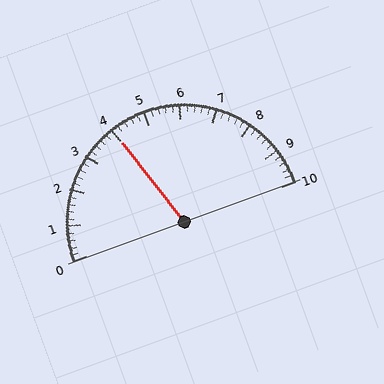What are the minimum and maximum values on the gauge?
The gauge ranges from 0 to 10.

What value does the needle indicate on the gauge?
The needle indicates approximately 4.0.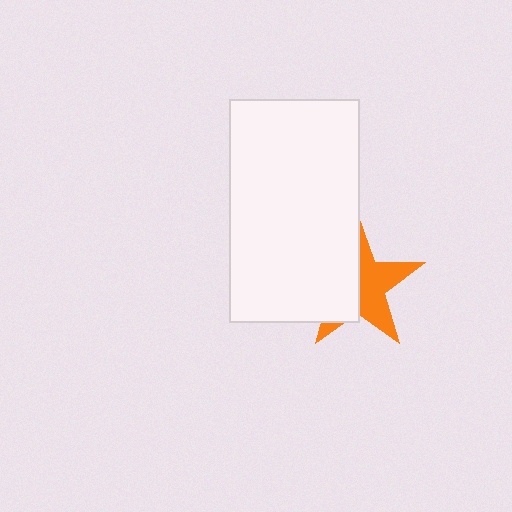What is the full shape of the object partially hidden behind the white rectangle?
The partially hidden object is an orange star.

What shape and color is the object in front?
The object in front is a white rectangle.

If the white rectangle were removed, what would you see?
You would see the complete orange star.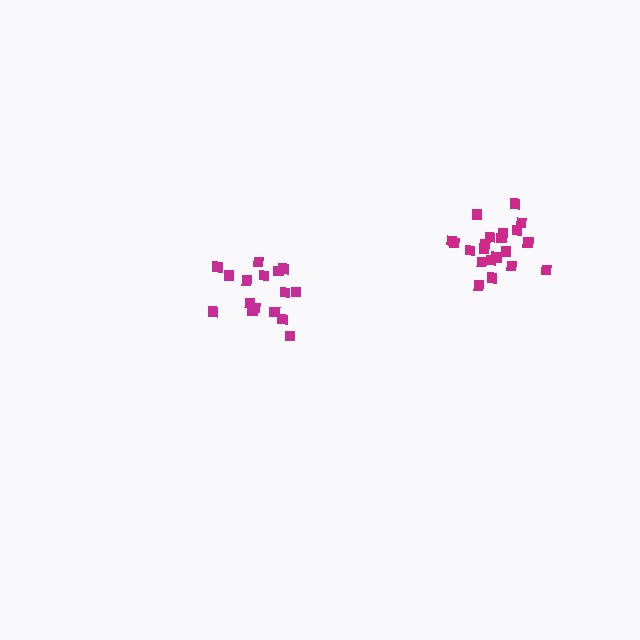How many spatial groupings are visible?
There are 2 spatial groupings.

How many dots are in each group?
Group 1: 21 dots, Group 2: 16 dots (37 total).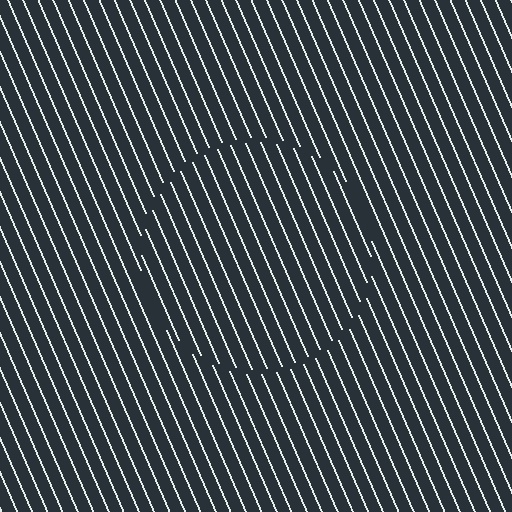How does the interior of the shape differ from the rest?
The interior of the shape contains the same grating, shifted by half a period — the contour is defined by the phase discontinuity where line-ends from the inner and outer gratings abut.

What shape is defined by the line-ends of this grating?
An illusory circle. The interior of the shape contains the same grating, shifted by half a period — the contour is defined by the phase discontinuity where line-ends from the inner and outer gratings abut.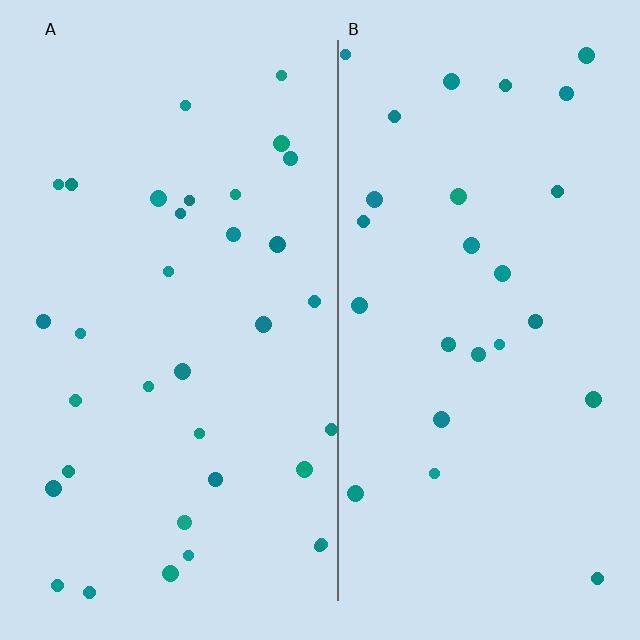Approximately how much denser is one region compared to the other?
Approximately 1.3× — region A over region B.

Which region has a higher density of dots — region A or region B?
A (the left).